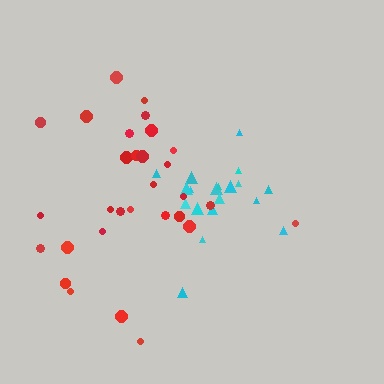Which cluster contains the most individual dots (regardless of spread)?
Red (30).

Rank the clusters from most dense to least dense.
cyan, red.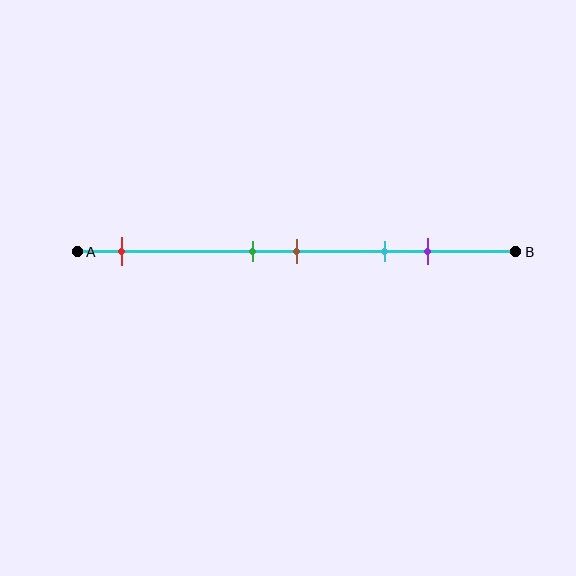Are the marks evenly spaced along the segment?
No, the marks are not evenly spaced.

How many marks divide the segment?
There are 5 marks dividing the segment.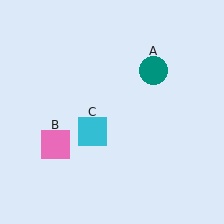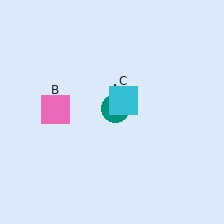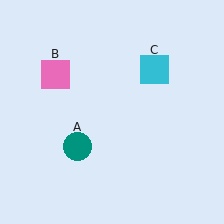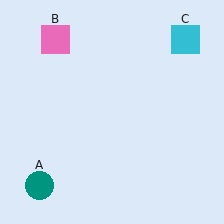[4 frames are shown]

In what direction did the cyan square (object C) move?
The cyan square (object C) moved up and to the right.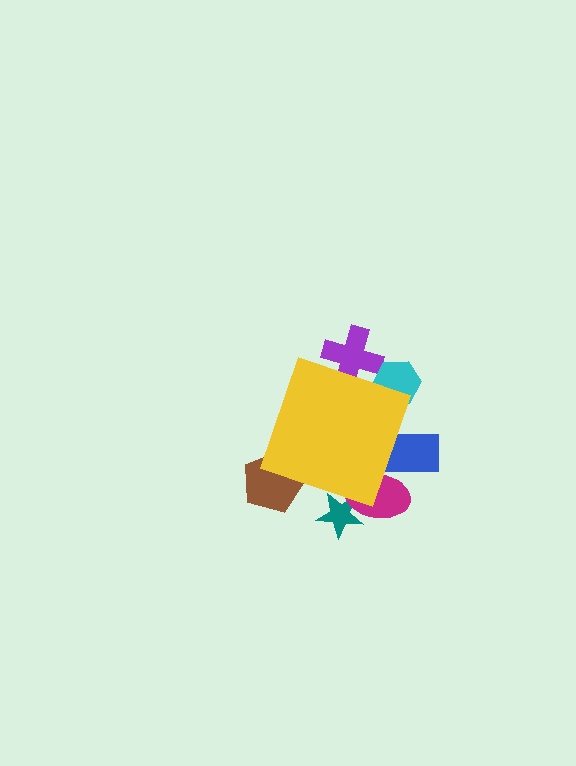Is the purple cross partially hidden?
Yes, the purple cross is partially hidden behind the yellow diamond.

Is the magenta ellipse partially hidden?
Yes, the magenta ellipse is partially hidden behind the yellow diamond.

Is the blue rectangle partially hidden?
Yes, the blue rectangle is partially hidden behind the yellow diamond.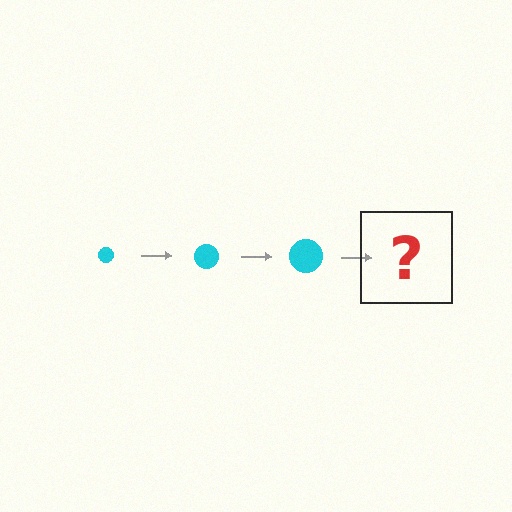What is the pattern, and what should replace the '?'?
The pattern is that the circle gets progressively larger each step. The '?' should be a cyan circle, larger than the previous one.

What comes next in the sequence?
The next element should be a cyan circle, larger than the previous one.